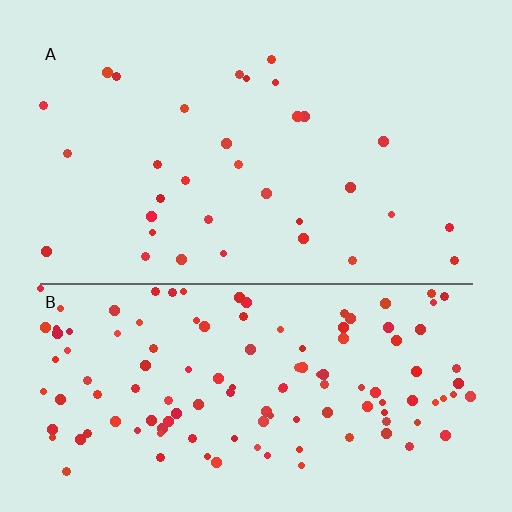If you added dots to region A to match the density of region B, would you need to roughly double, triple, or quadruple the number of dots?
Approximately quadruple.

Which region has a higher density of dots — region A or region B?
B (the bottom).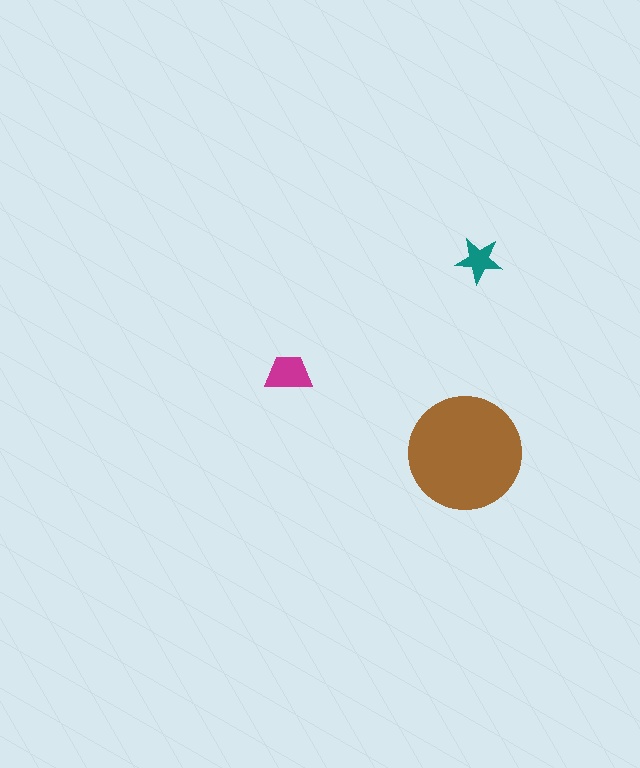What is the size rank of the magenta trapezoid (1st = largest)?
2nd.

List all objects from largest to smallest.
The brown circle, the magenta trapezoid, the teal star.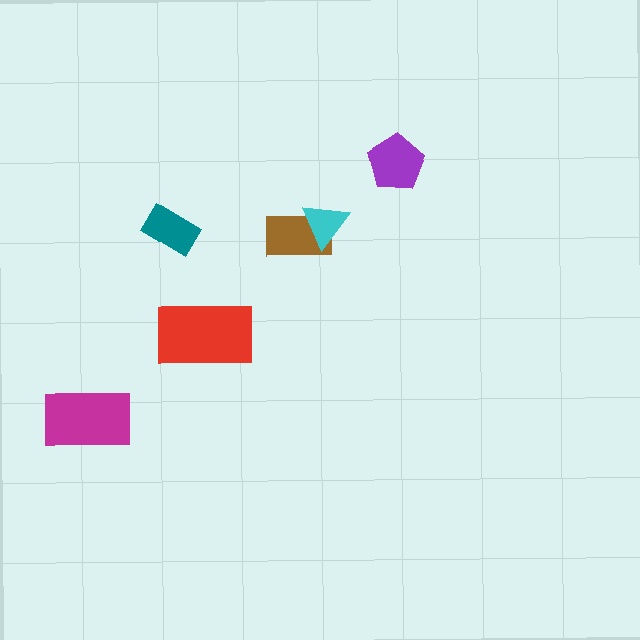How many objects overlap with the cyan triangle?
1 object overlaps with the cyan triangle.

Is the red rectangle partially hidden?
No, no other shape covers it.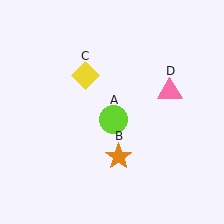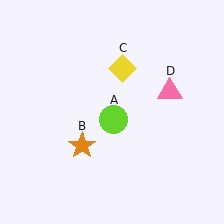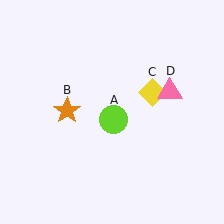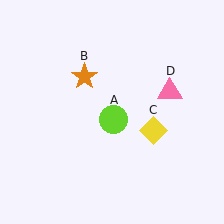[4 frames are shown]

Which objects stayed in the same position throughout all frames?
Lime circle (object A) and pink triangle (object D) remained stationary.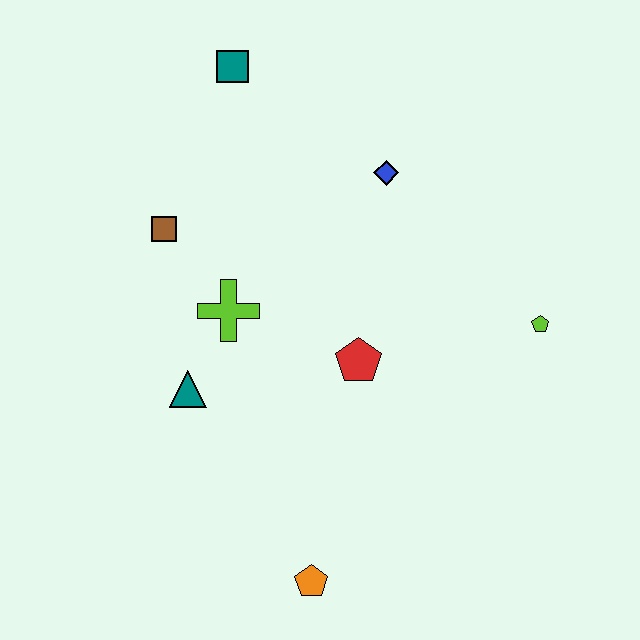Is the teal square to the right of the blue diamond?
No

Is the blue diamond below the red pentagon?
No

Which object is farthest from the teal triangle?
The lime pentagon is farthest from the teal triangle.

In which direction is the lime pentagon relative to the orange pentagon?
The lime pentagon is above the orange pentagon.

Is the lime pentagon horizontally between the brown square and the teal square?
No